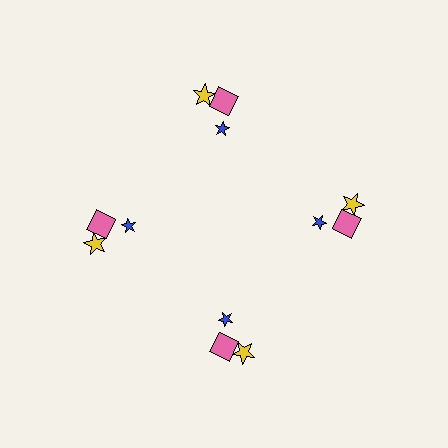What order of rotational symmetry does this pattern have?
This pattern has 4-fold rotational symmetry.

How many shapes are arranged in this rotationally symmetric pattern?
There are 12 shapes, arranged in 4 groups of 3.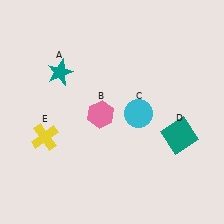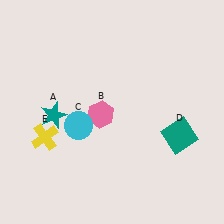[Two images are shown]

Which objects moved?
The objects that moved are: the teal star (A), the cyan circle (C).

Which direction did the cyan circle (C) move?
The cyan circle (C) moved left.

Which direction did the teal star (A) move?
The teal star (A) moved down.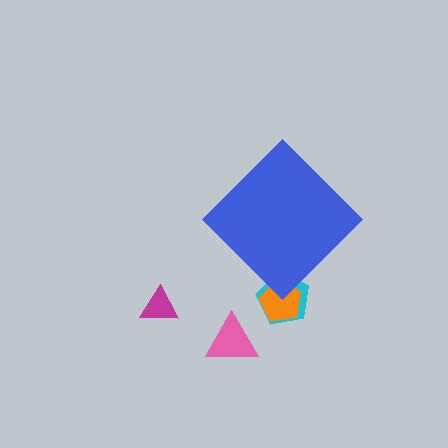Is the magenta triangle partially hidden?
No, the magenta triangle is fully visible.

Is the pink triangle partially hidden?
No, the pink triangle is fully visible.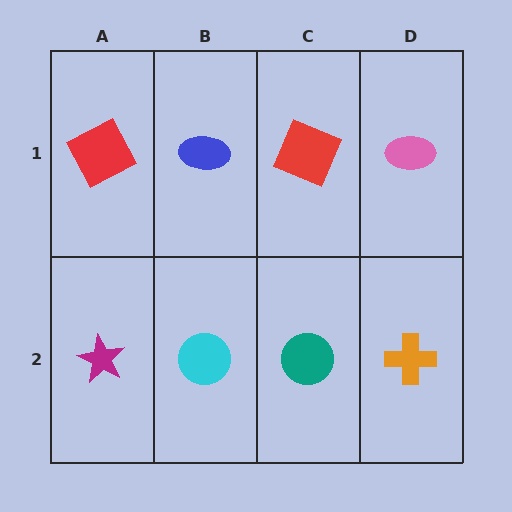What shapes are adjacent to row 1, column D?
An orange cross (row 2, column D), a red square (row 1, column C).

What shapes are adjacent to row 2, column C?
A red square (row 1, column C), a cyan circle (row 2, column B), an orange cross (row 2, column D).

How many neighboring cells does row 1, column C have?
3.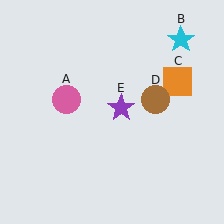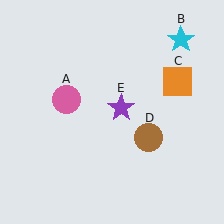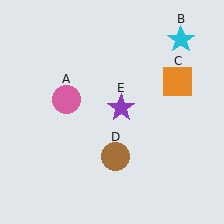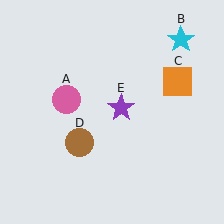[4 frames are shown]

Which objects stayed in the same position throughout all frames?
Pink circle (object A) and cyan star (object B) and orange square (object C) and purple star (object E) remained stationary.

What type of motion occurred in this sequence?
The brown circle (object D) rotated clockwise around the center of the scene.